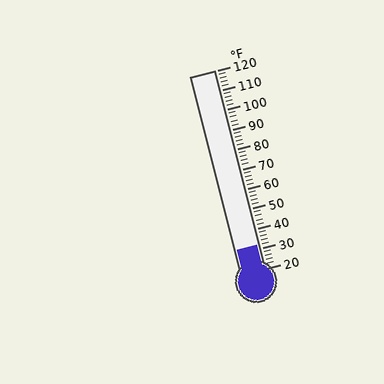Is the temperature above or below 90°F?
The temperature is below 90°F.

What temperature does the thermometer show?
The thermometer shows approximately 32°F.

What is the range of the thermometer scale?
The thermometer scale ranges from 20°F to 120°F.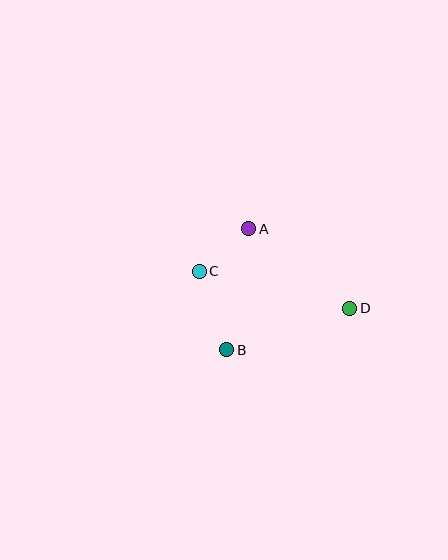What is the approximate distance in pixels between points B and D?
The distance between B and D is approximately 130 pixels.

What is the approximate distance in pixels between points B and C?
The distance between B and C is approximately 83 pixels.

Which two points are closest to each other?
Points A and C are closest to each other.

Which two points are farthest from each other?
Points C and D are farthest from each other.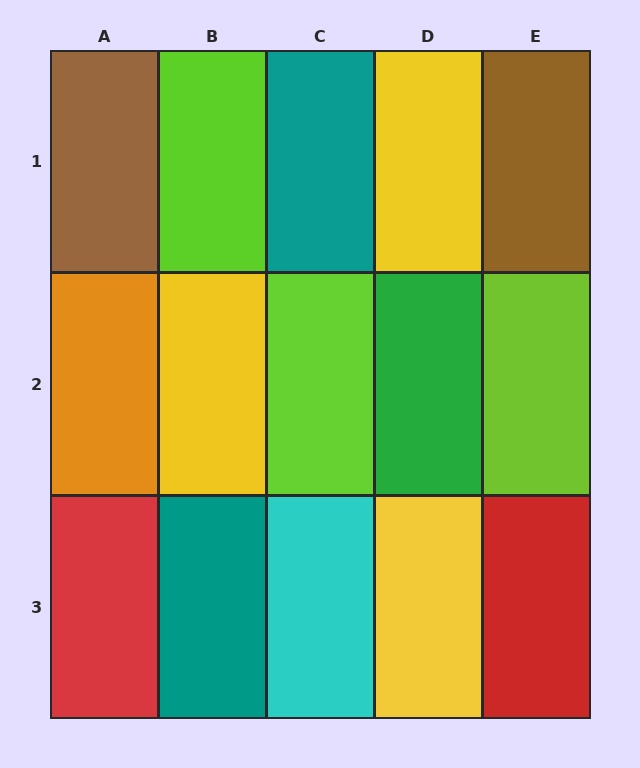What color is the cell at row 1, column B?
Lime.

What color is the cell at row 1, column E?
Brown.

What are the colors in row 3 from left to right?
Red, teal, cyan, yellow, red.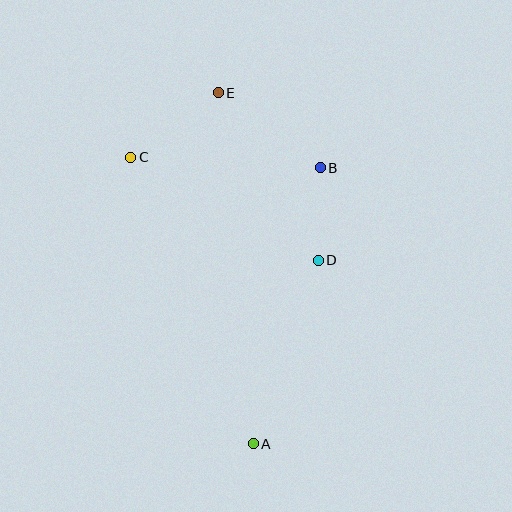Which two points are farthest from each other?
Points A and E are farthest from each other.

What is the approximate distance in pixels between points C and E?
The distance between C and E is approximately 109 pixels.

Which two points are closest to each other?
Points B and D are closest to each other.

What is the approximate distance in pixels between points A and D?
The distance between A and D is approximately 195 pixels.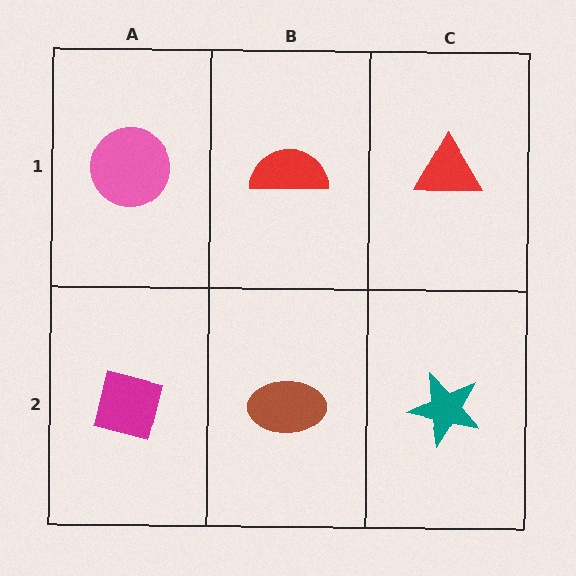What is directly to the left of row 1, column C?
A red semicircle.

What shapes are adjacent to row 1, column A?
A magenta square (row 2, column A), a red semicircle (row 1, column B).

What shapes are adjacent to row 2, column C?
A red triangle (row 1, column C), a brown ellipse (row 2, column B).